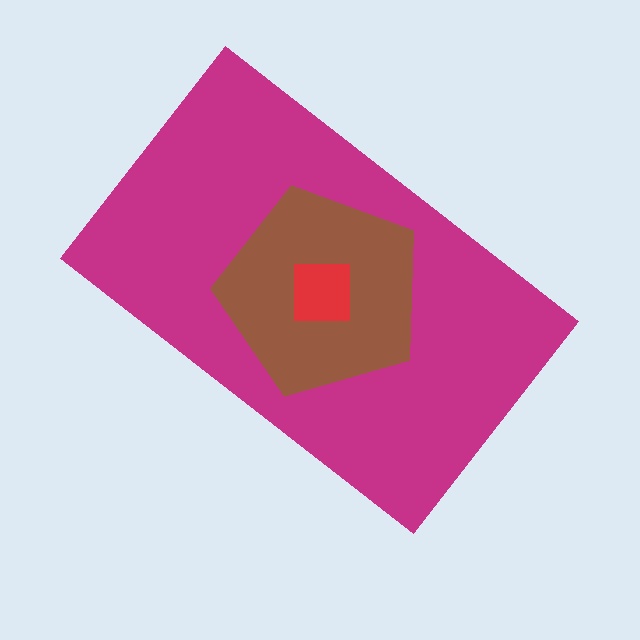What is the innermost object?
The red square.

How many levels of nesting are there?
3.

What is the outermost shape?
The magenta rectangle.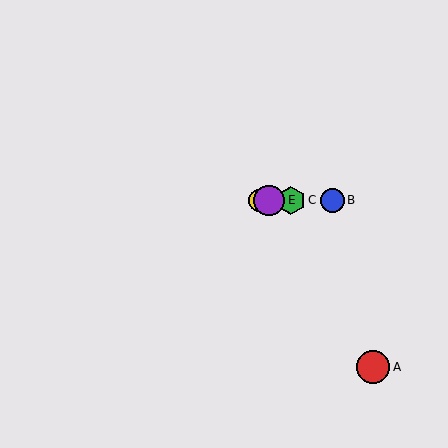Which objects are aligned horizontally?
Objects B, C, D, E are aligned horizontally.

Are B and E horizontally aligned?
Yes, both are at y≈200.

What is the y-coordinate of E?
Object E is at y≈200.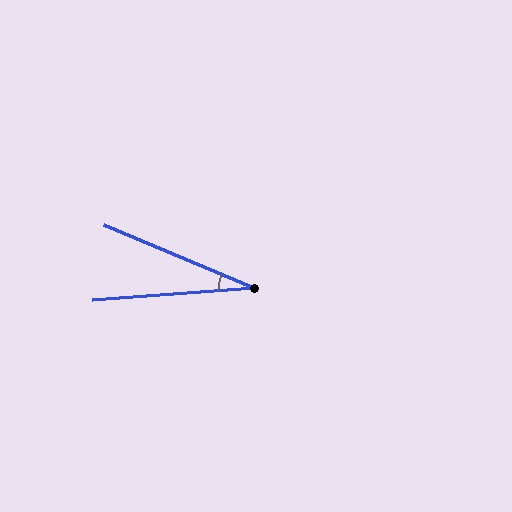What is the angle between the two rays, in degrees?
Approximately 27 degrees.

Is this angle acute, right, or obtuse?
It is acute.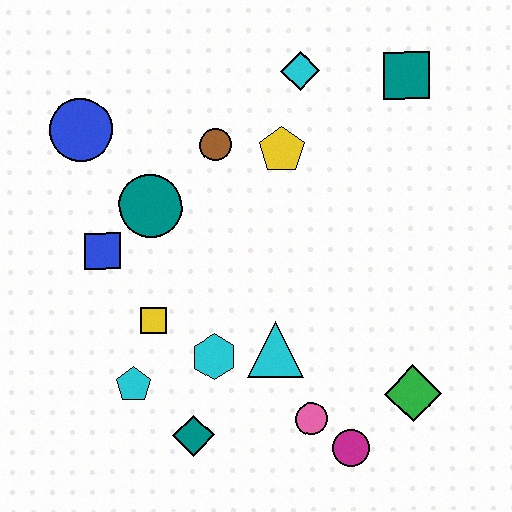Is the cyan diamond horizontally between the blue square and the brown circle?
No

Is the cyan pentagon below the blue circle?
Yes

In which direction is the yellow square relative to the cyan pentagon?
The yellow square is above the cyan pentagon.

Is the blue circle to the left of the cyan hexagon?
Yes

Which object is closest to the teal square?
The cyan diamond is closest to the teal square.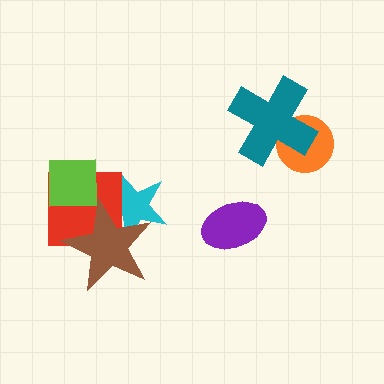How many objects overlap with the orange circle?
1 object overlaps with the orange circle.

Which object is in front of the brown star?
The lime square is in front of the brown star.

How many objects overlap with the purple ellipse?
0 objects overlap with the purple ellipse.